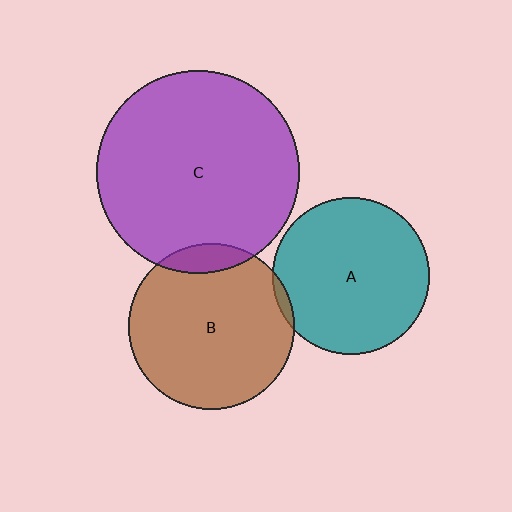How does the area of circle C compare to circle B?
Approximately 1.5 times.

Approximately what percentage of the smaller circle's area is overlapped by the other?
Approximately 10%.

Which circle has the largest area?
Circle C (purple).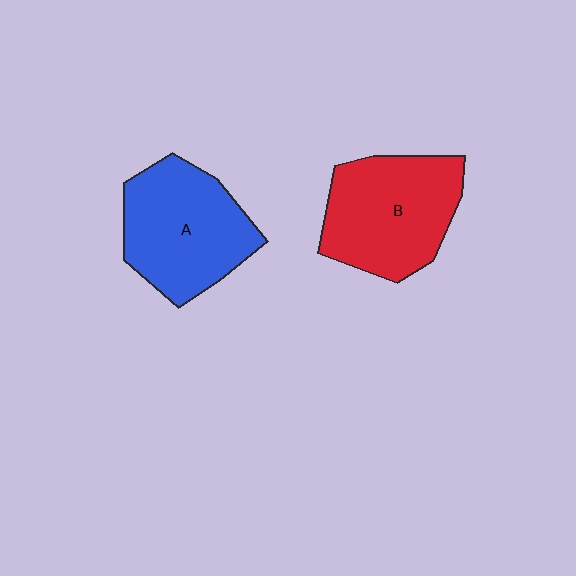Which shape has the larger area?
Shape B (red).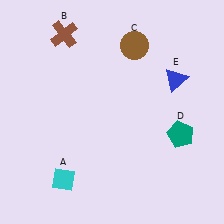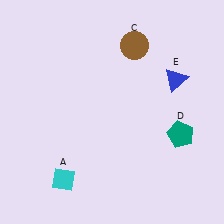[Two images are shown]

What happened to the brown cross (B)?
The brown cross (B) was removed in Image 2. It was in the top-left area of Image 1.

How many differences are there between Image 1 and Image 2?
There is 1 difference between the two images.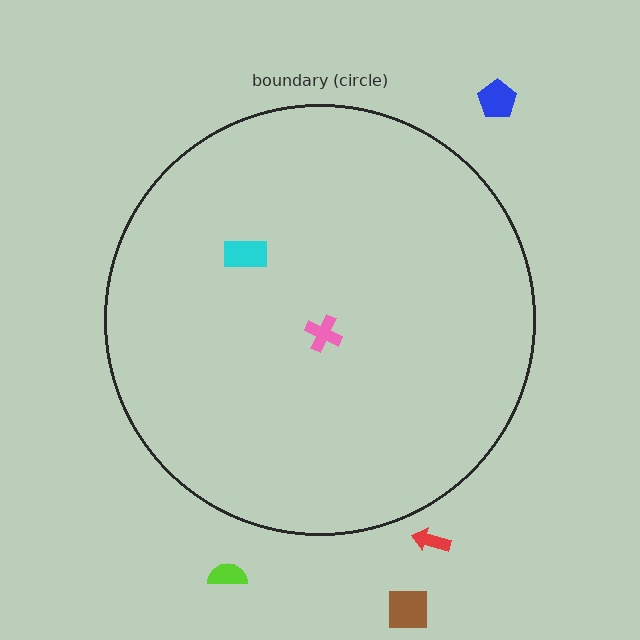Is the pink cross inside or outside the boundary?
Inside.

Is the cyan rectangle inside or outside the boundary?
Inside.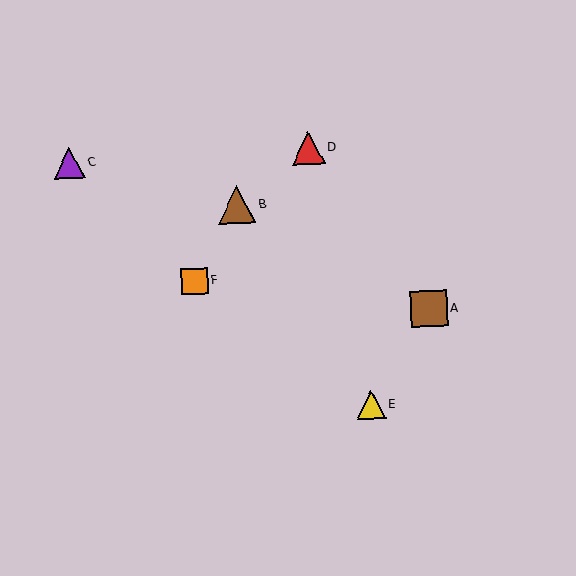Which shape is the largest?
The brown triangle (labeled B) is the largest.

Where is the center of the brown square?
The center of the brown square is at (429, 309).